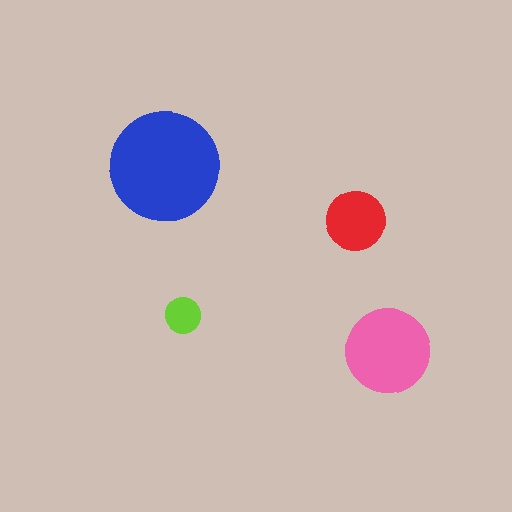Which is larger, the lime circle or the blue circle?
The blue one.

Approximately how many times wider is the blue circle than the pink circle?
About 1.5 times wider.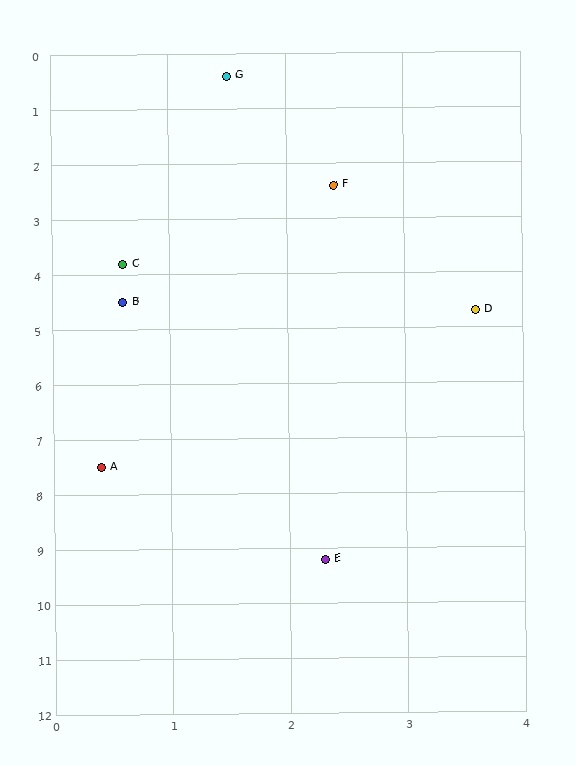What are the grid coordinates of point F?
Point F is at approximately (2.4, 2.4).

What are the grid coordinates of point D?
Point D is at approximately (3.6, 4.7).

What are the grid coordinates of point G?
Point G is at approximately (1.5, 0.4).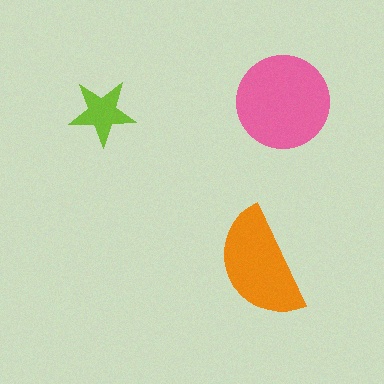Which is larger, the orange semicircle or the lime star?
The orange semicircle.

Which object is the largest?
The pink circle.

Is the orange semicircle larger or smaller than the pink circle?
Smaller.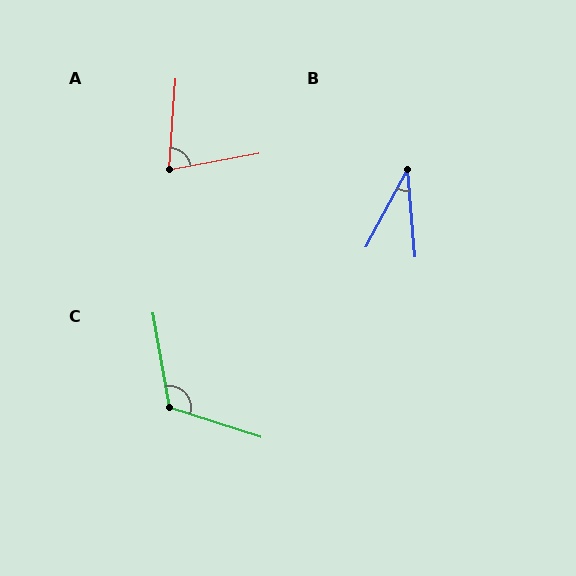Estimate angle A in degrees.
Approximately 75 degrees.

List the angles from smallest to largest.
B (33°), A (75°), C (118°).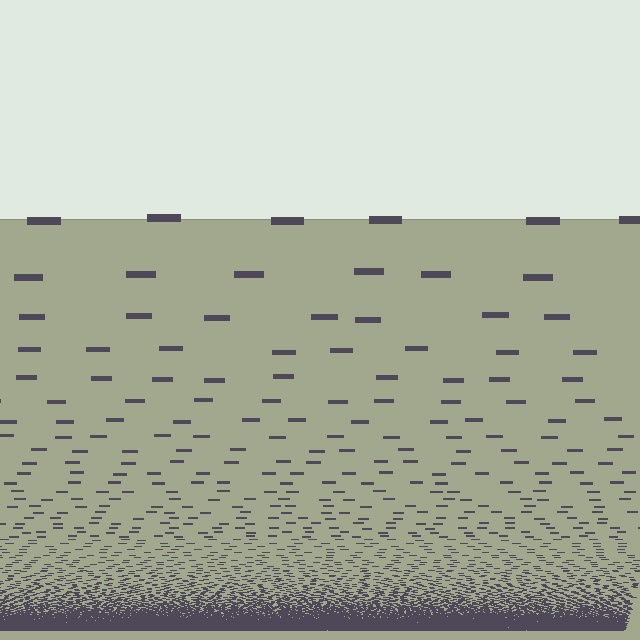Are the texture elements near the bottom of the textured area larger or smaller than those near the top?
Smaller. The gradient is inverted — elements near the bottom are smaller and denser.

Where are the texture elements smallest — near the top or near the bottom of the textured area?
Near the bottom.